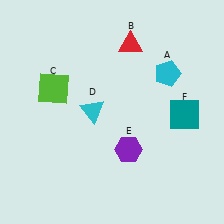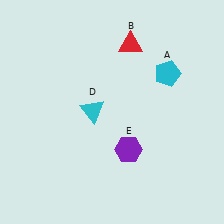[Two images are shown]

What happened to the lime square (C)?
The lime square (C) was removed in Image 2. It was in the top-left area of Image 1.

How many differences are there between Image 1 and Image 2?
There are 2 differences between the two images.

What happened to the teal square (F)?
The teal square (F) was removed in Image 2. It was in the bottom-right area of Image 1.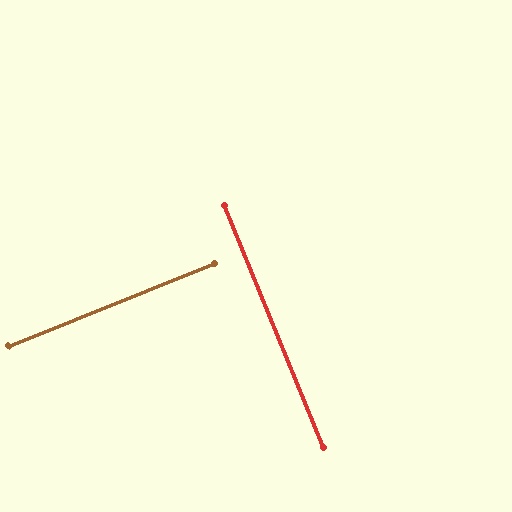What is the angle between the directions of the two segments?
Approximately 90 degrees.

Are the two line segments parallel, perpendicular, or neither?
Perpendicular — they meet at approximately 90°.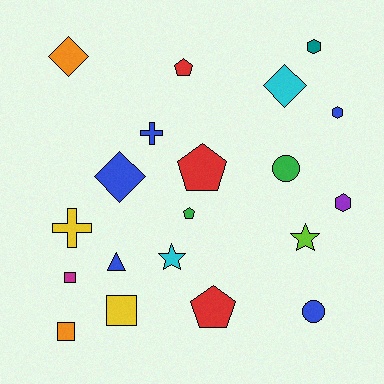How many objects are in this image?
There are 20 objects.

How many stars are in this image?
There are 2 stars.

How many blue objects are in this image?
There are 5 blue objects.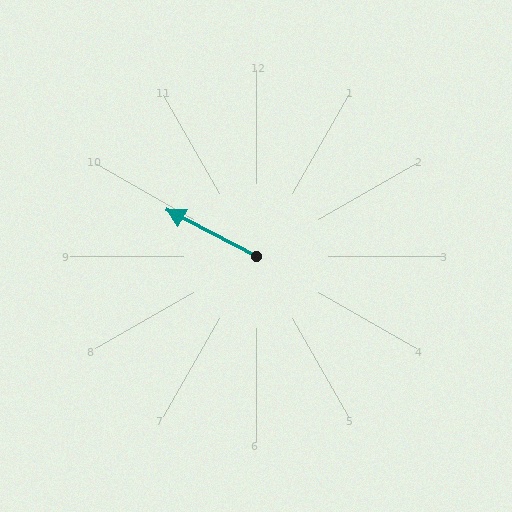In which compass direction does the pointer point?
Northwest.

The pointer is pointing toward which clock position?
Roughly 10 o'clock.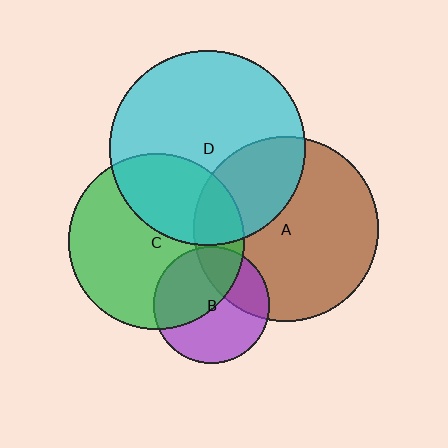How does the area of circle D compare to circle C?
Approximately 1.2 times.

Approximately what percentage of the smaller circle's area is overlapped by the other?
Approximately 30%.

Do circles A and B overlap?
Yes.